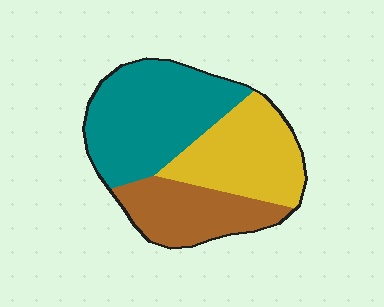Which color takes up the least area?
Brown, at roughly 25%.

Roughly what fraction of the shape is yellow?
Yellow covers around 30% of the shape.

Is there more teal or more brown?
Teal.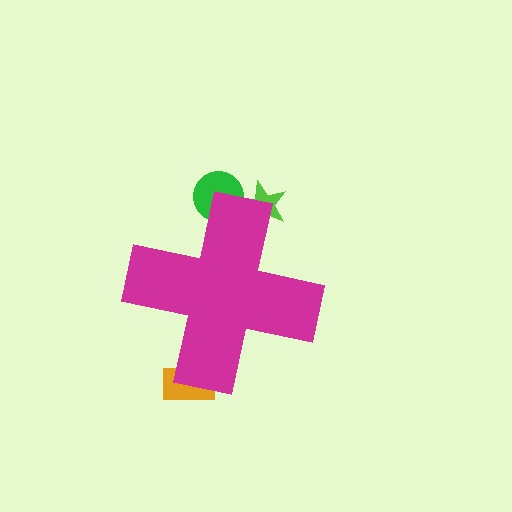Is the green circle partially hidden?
Yes, the green circle is partially hidden behind the magenta cross.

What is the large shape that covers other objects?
A magenta cross.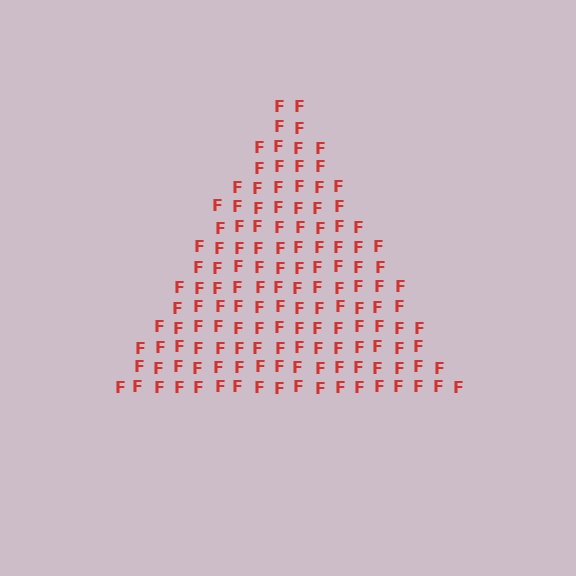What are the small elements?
The small elements are letter F's.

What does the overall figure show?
The overall figure shows a triangle.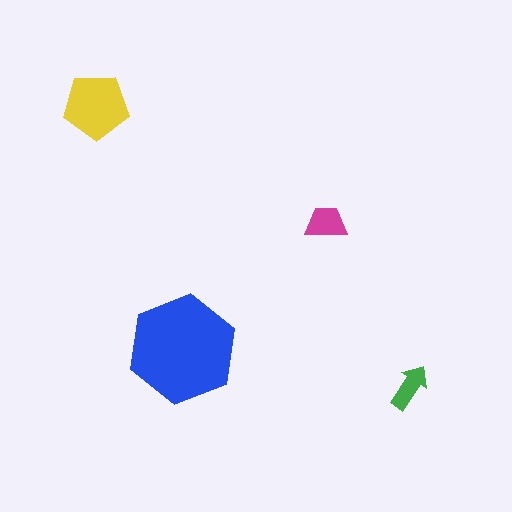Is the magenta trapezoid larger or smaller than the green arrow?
Larger.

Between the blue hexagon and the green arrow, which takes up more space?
The blue hexagon.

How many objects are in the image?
There are 4 objects in the image.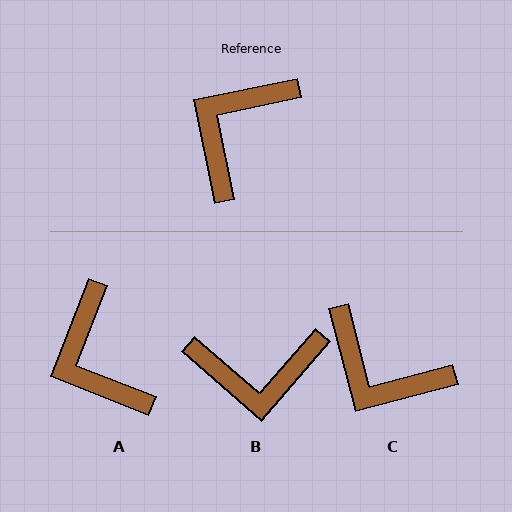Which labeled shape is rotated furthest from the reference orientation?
B, about 127 degrees away.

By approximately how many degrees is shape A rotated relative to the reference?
Approximately 57 degrees counter-clockwise.